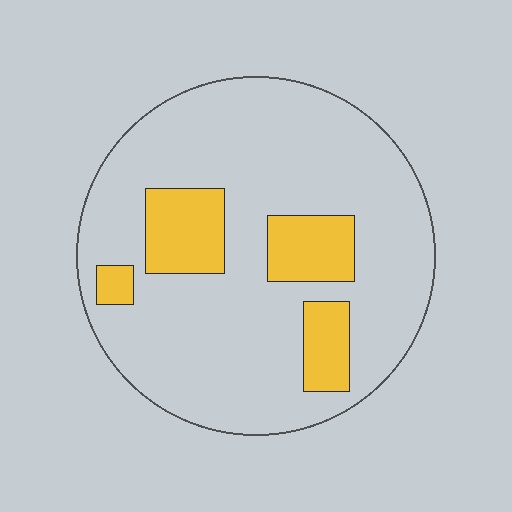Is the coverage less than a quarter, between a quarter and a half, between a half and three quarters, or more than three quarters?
Less than a quarter.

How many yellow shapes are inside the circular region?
4.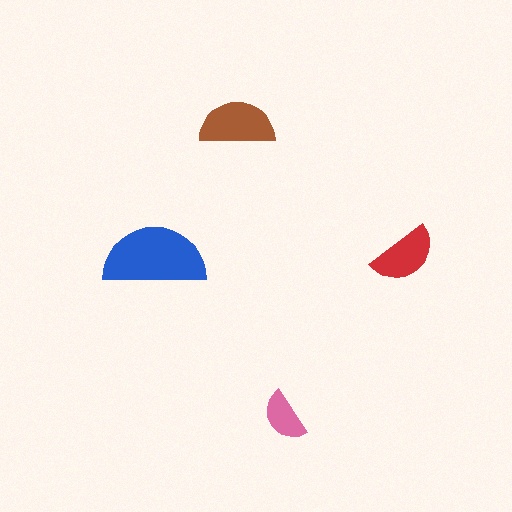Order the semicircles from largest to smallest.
the blue one, the brown one, the red one, the pink one.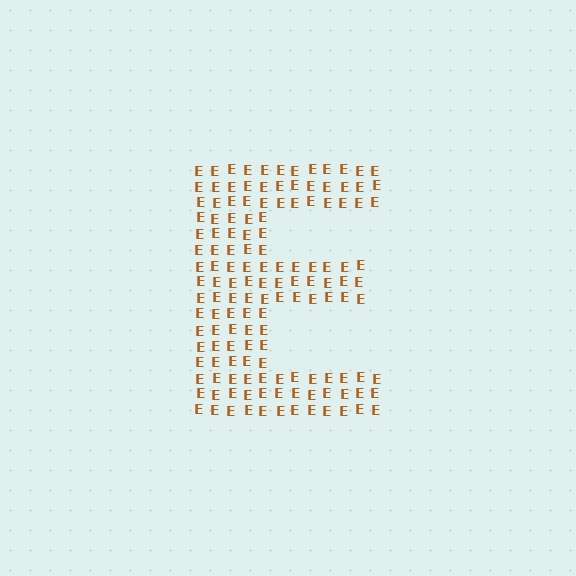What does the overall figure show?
The overall figure shows the letter E.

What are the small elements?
The small elements are letter E's.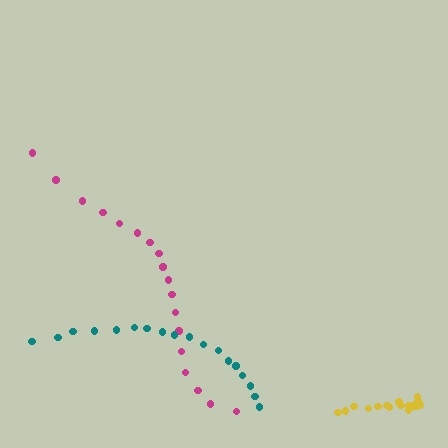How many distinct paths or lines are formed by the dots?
There are 3 distinct paths.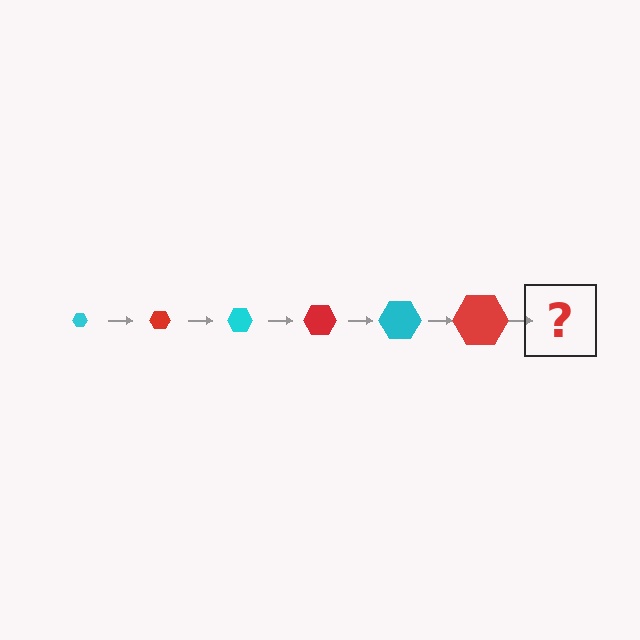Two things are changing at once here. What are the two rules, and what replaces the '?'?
The two rules are that the hexagon grows larger each step and the color cycles through cyan and red. The '?' should be a cyan hexagon, larger than the previous one.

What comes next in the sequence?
The next element should be a cyan hexagon, larger than the previous one.